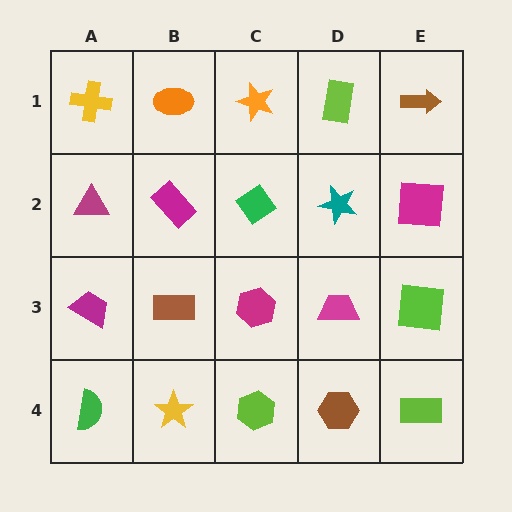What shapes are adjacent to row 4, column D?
A magenta trapezoid (row 3, column D), a lime hexagon (row 4, column C), a lime rectangle (row 4, column E).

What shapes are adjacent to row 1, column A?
A magenta triangle (row 2, column A), an orange ellipse (row 1, column B).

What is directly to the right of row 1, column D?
A brown arrow.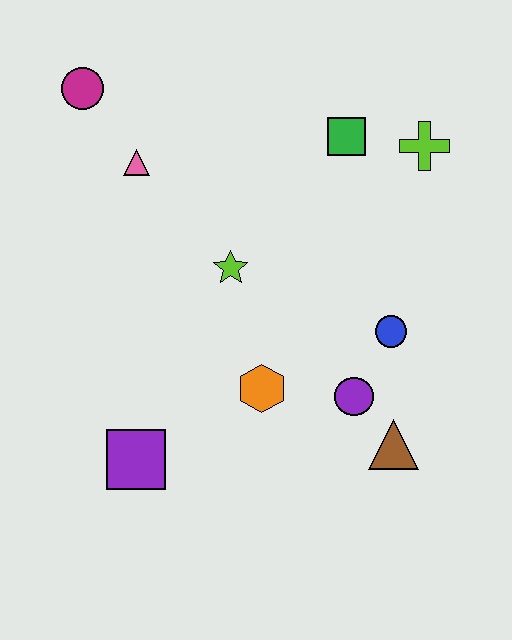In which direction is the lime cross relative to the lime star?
The lime cross is to the right of the lime star.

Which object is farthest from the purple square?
The lime cross is farthest from the purple square.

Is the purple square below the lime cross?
Yes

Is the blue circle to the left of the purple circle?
No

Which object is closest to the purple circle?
The brown triangle is closest to the purple circle.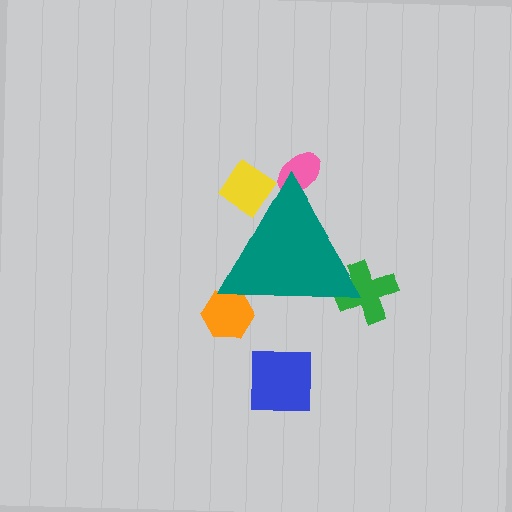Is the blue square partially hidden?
No, the blue square is fully visible.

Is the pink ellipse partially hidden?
Yes, the pink ellipse is partially hidden behind the teal triangle.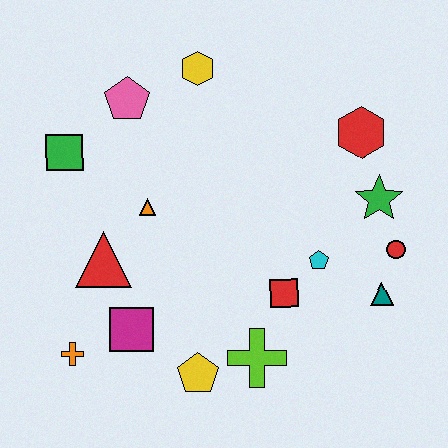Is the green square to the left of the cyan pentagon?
Yes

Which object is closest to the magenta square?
The orange cross is closest to the magenta square.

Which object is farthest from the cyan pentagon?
The green square is farthest from the cyan pentagon.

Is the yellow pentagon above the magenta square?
No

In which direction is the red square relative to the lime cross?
The red square is above the lime cross.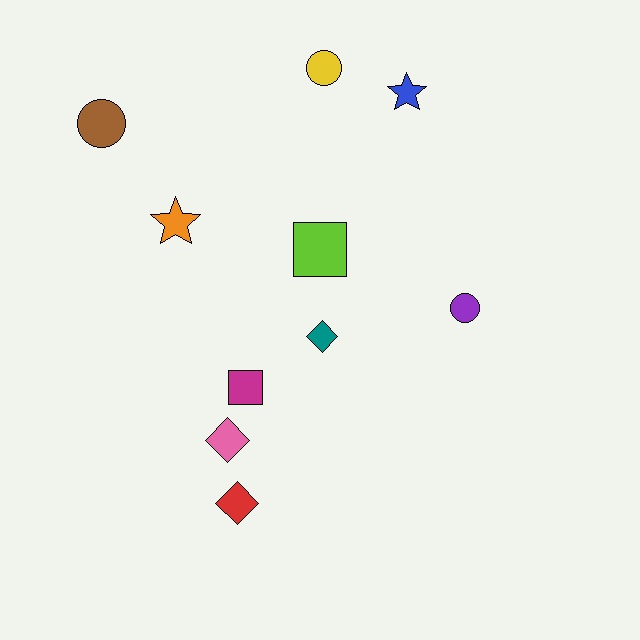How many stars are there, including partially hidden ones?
There are 2 stars.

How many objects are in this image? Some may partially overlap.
There are 10 objects.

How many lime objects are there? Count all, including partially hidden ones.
There is 1 lime object.